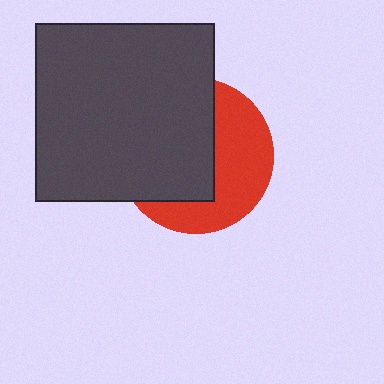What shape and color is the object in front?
The object in front is a dark gray rectangle.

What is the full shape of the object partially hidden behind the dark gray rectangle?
The partially hidden object is a red circle.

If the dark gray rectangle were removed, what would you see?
You would see the complete red circle.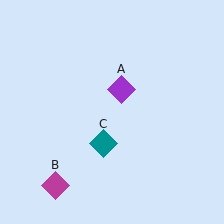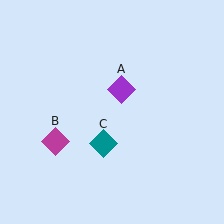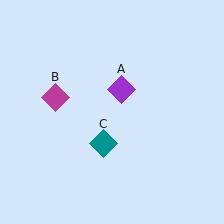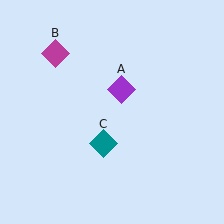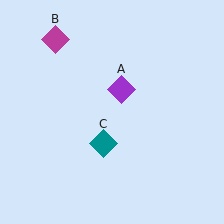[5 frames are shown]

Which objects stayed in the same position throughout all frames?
Purple diamond (object A) and teal diamond (object C) remained stationary.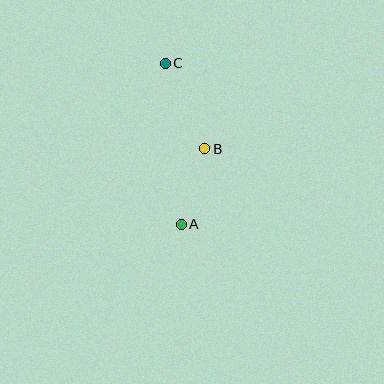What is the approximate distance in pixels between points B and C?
The distance between B and C is approximately 95 pixels.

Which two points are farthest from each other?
Points A and C are farthest from each other.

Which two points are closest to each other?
Points A and B are closest to each other.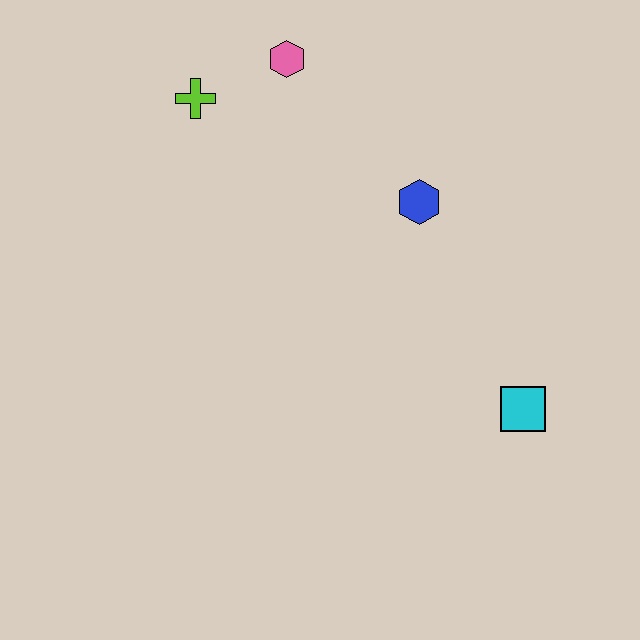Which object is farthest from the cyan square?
The lime cross is farthest from the cyan square.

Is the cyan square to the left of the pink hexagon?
No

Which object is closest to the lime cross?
The pink hexagon is closest to the lime cross.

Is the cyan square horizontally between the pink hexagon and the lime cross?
No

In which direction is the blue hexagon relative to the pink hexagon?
The blue hexagon is below the pink hexagon.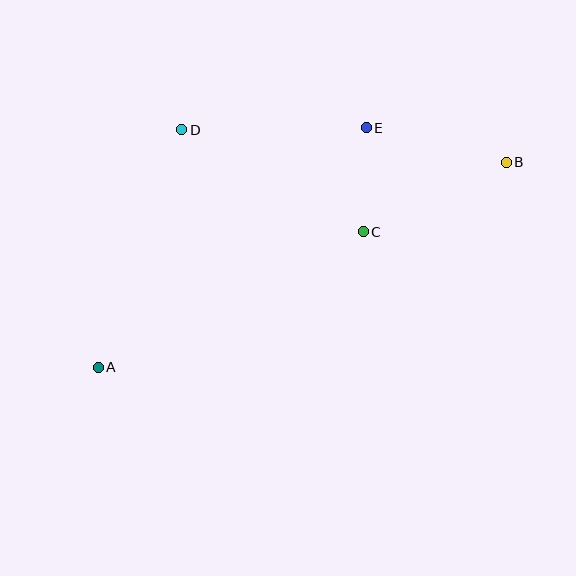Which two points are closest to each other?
Points C and E are closest to each other.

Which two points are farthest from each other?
Points A and B are farthest from each other.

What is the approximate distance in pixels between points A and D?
The distance between A and D is approximately 252 pixels.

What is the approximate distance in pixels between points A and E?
The distance between A and E is approximately 359 pixels.